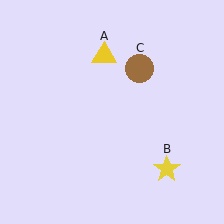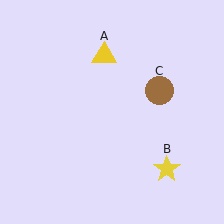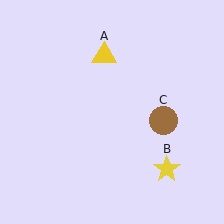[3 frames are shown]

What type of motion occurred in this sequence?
The brown circle (object C) rotated clockwise around the center of the scene.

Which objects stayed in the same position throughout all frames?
Yellow triangle (object A) and yellow star (object B) remained stationary.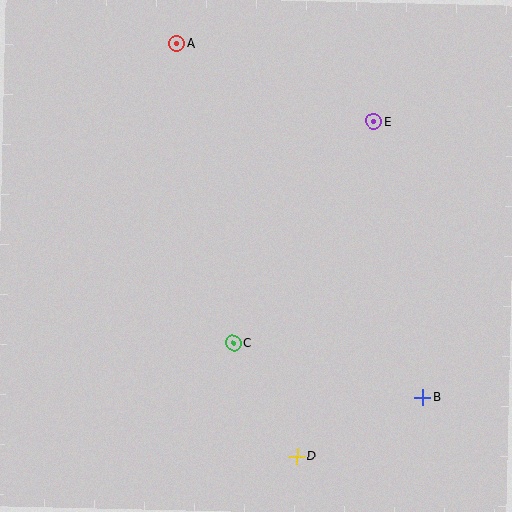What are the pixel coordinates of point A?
Point A is at (176, 43).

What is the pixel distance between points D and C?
The distance between D and C is 130 pixels.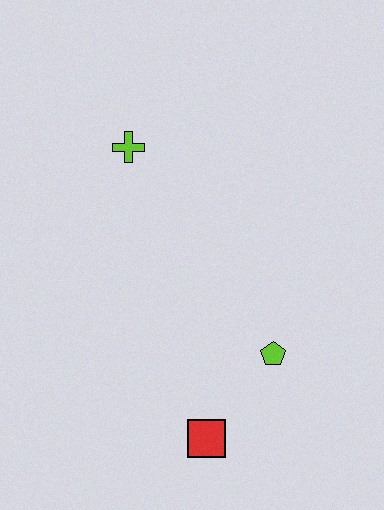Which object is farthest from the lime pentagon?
The lime cross is farthest from the lime pentagon.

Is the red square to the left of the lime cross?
No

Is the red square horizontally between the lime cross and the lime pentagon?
Yes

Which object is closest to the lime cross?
The lime pentagon is closest to the lime cross.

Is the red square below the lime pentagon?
Yes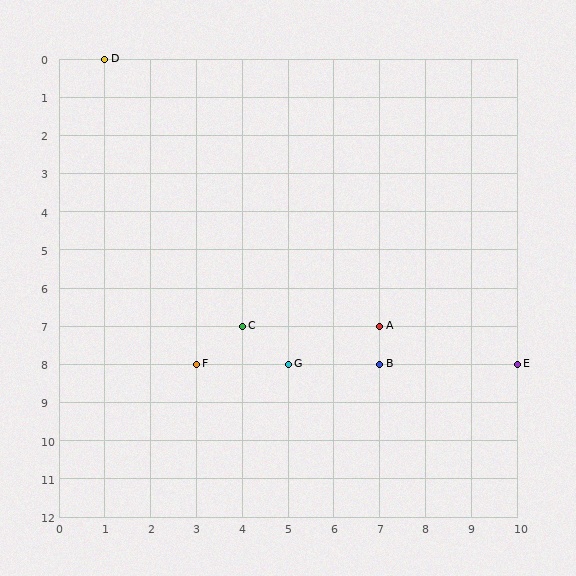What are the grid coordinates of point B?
Point B is at grid coordinates (7, 8).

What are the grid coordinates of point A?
Point A is at grid coordinates (7, 7).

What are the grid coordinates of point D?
Point D is at grid coordinates (1, 0).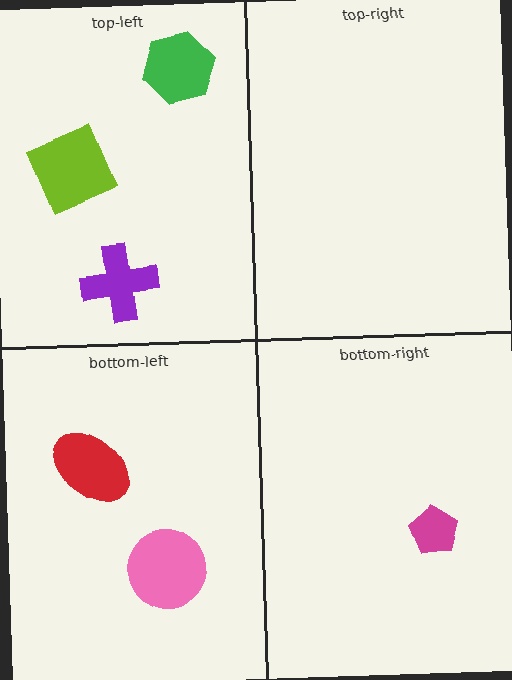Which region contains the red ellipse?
The bottom-left region.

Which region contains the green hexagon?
The top-left region.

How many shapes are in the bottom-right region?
1.